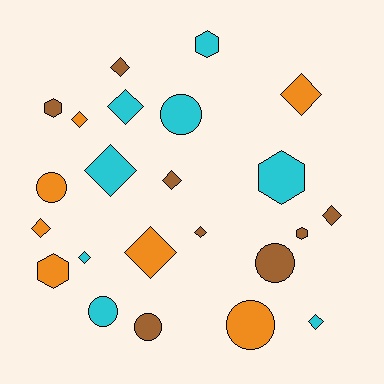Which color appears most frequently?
Cyan, with 8 objects.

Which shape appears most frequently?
Diamond, with 12 objects.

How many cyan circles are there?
There are 2 cyan circles.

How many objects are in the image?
There are 23 objects.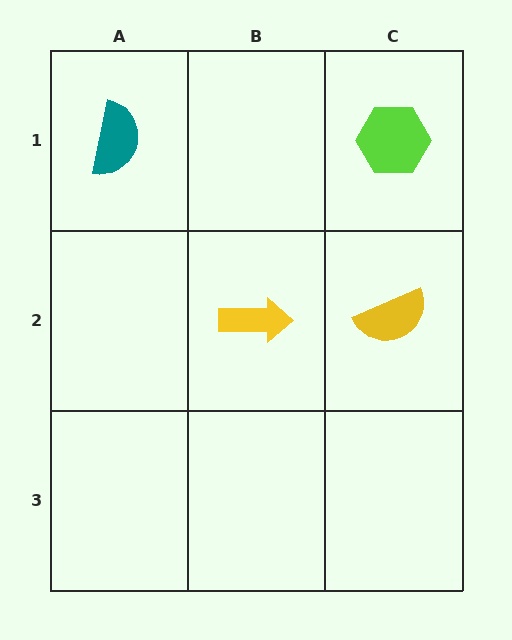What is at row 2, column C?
A yellow semicircle.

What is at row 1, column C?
A lime hexagon.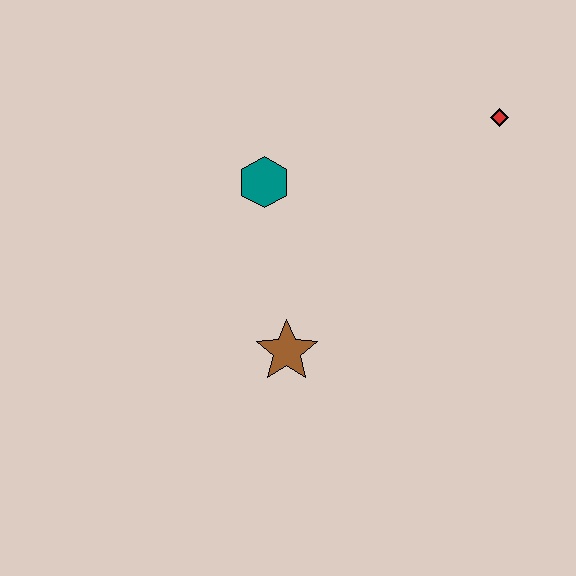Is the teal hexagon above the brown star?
Yes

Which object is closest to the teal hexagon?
The brown star is closest to the teal hexagon.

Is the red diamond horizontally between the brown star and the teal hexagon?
No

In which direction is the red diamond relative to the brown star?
The red diamond is above the brown star.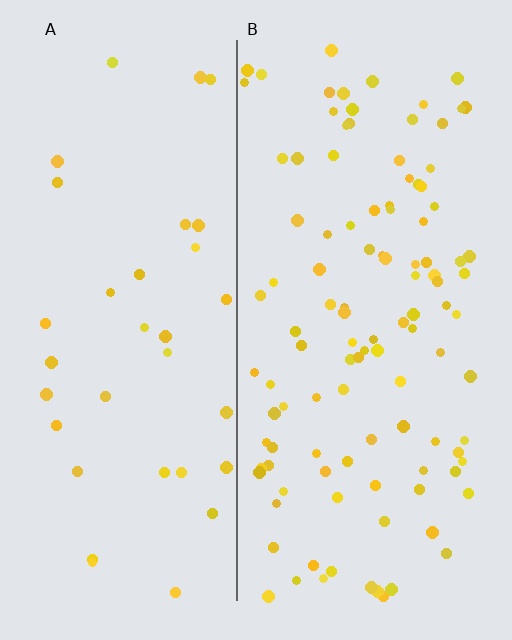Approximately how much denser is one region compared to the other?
Approximately 3.2× — region B over region A.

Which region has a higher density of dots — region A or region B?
B (the right).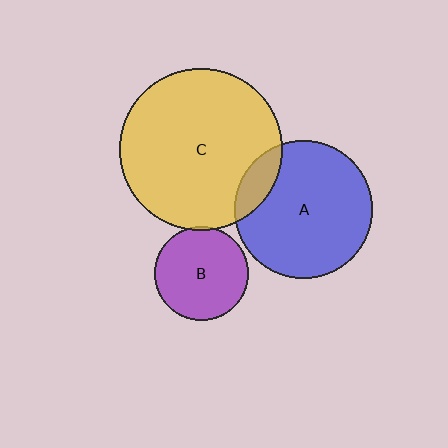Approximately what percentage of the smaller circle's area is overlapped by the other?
Approximately 5%.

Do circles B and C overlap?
Yes.